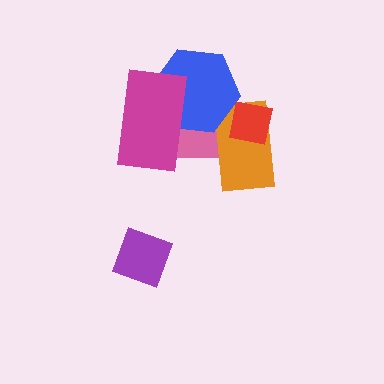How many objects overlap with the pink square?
4 objects overlap with the pink square.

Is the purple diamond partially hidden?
No, no other shape covers it.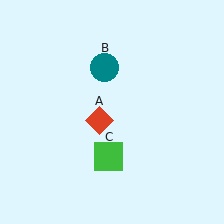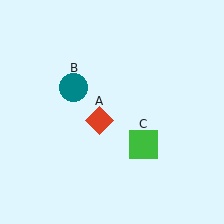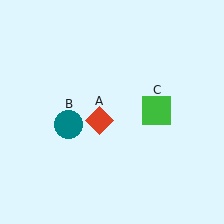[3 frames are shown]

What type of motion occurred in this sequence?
The teal circle (object B), green square (object C) rotated counterclockwise around the center of the scene.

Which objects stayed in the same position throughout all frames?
Red diamond (object A) remained stationary.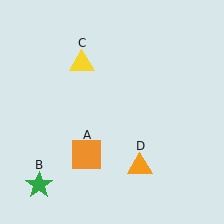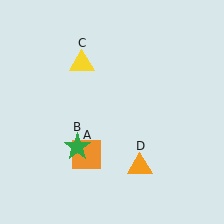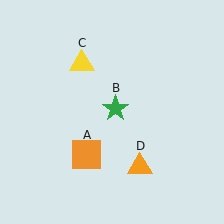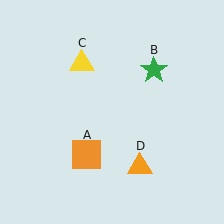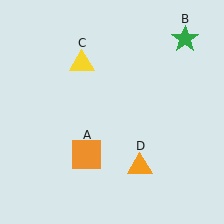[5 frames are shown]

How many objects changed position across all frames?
1 object changed position: green star (object B).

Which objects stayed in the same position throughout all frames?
Orange square (object A) and yellow triangle (object C) and orange triangle (object D) remained stationary.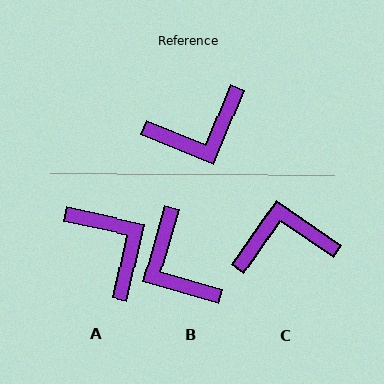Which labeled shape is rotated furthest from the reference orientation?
C, about 168 degrees away.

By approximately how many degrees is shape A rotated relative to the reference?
Approximately 100 degrees counter-clockwise.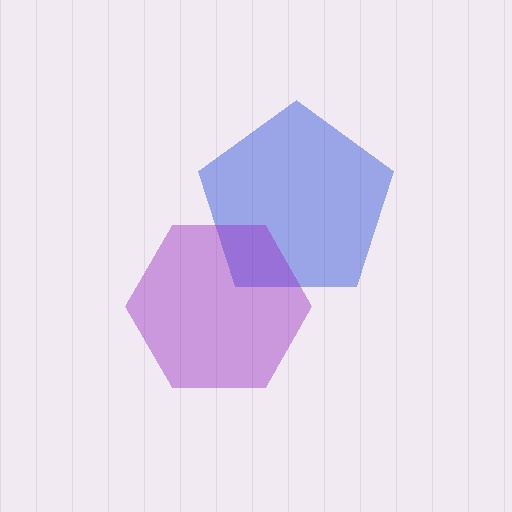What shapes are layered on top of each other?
The layered shapes are: a blue pentagon, a purple hexagon.